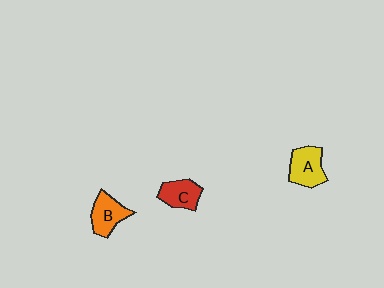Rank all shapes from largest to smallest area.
From largest to smallest: A (yellow), B (orange), C (red).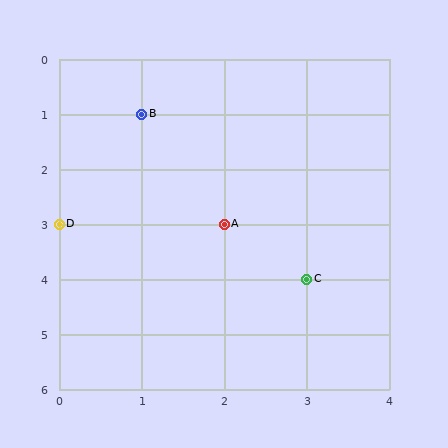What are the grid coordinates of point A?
Point A is at grid coordinates (2, 3).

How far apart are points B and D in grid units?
Points B and D are 1 column and 2 rows apart (about 2.2 grid units diagonally).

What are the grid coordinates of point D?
Point D is at grid coordinates (0, 3).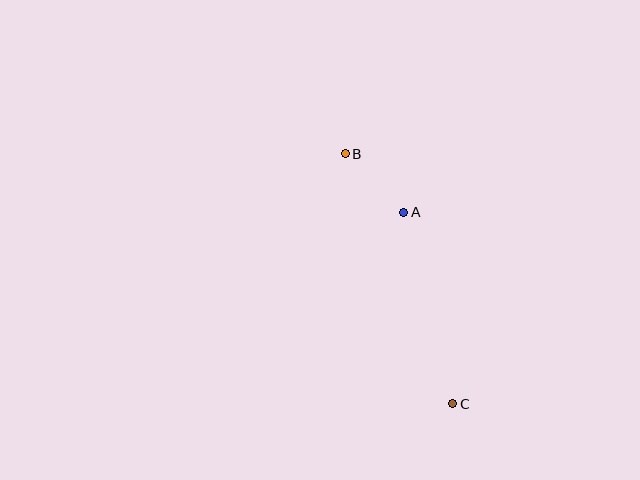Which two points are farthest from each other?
Points B and C are farthest from each other.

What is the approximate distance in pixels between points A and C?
The distance between A and C is approximately 198 pixels.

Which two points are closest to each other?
Points A and B are closest to each other.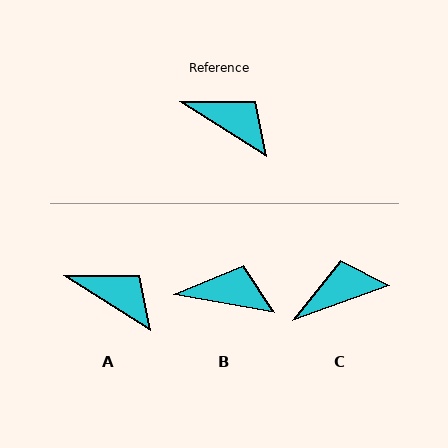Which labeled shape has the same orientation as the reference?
A.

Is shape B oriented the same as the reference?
No, it is off by about 22 degrees.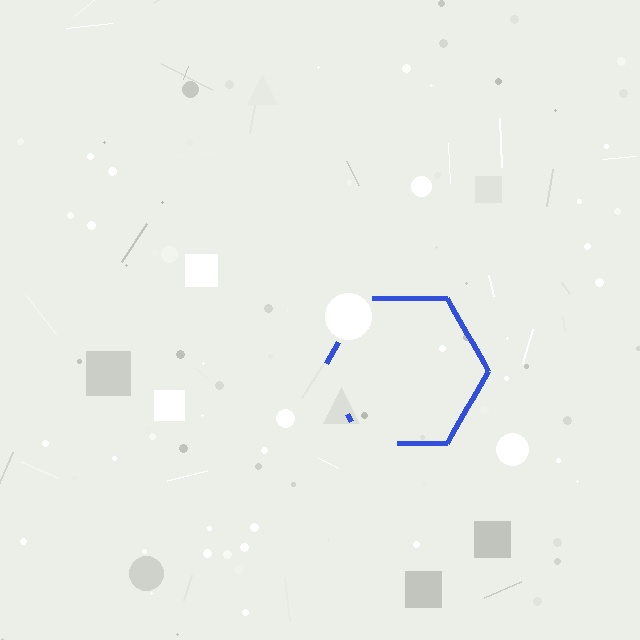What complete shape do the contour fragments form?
The contour fragments form a hexagon.